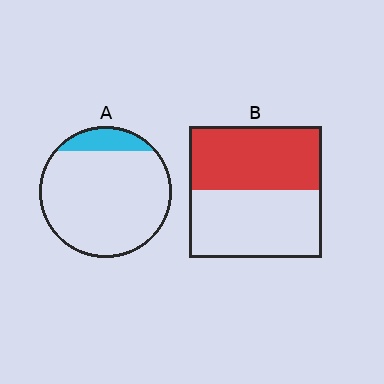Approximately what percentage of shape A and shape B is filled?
A is approximately 15% and B is approximately 50%.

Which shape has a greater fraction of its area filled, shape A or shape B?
Shape B.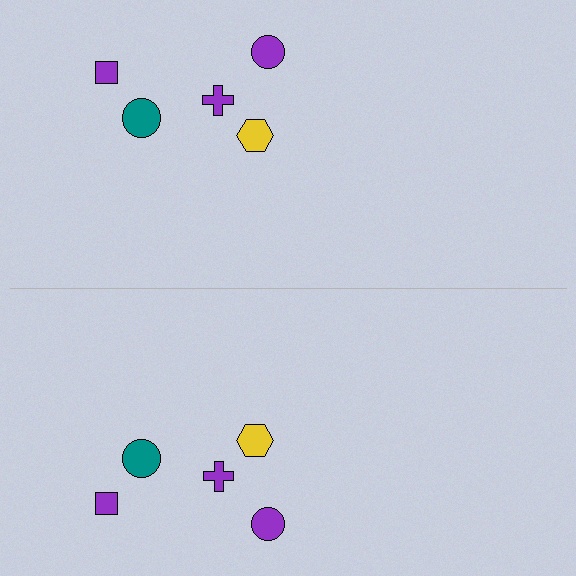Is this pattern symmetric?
Yes, this pattern has bilateral (reflection) symmetry.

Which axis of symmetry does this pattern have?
The pattern has a horizontal axis of symmetry running through the center of the image.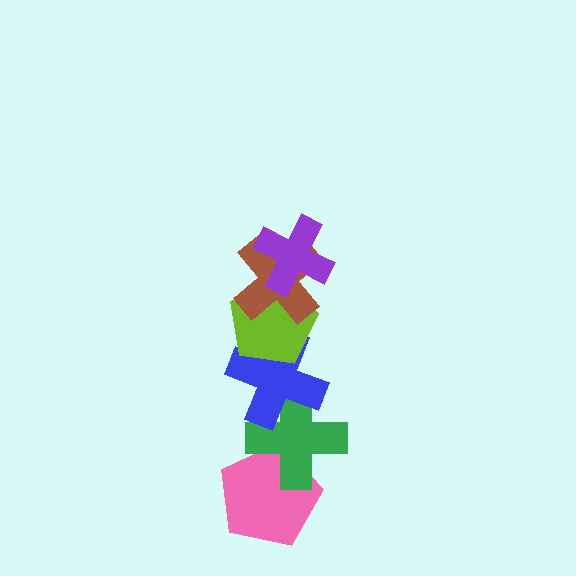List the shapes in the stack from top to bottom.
From top to bottom: the purple cross, the brown cross, the lime pentagon, the blue cross, the green cross, the pink pentagon.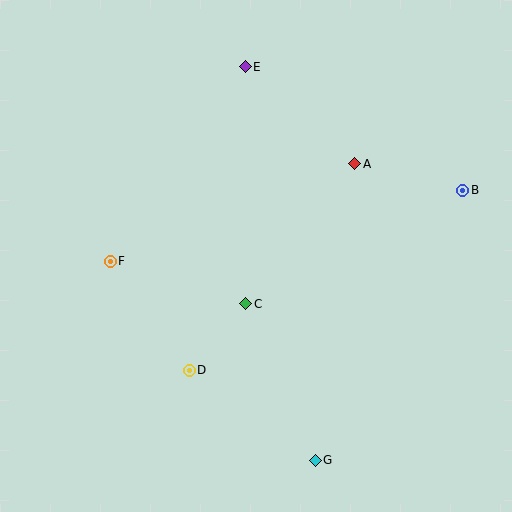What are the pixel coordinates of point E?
Point E is at (245, 67).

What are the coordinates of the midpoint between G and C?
The midpoint between G and C is at (280, 382).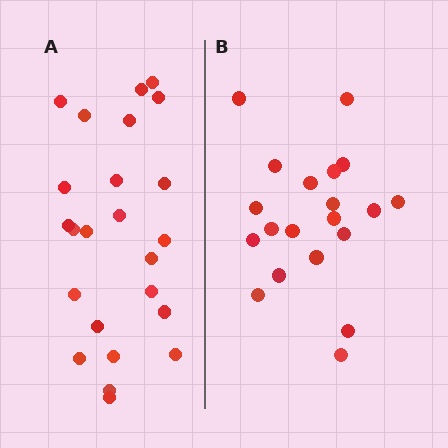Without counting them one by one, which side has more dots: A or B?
Region A (the left region) has more dots.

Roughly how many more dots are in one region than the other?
Region A has about 4 more dots than region B.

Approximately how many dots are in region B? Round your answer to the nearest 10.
About 20 dots.